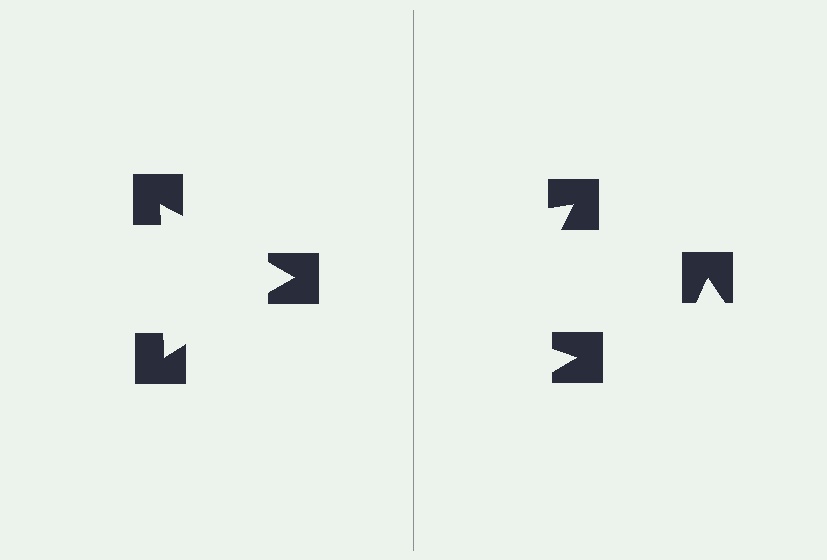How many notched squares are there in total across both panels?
6 — 3 on each side.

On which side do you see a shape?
An illusory triangle appears on the left side. On the right side the wedge cuts are rotated, so no coherent shape forms.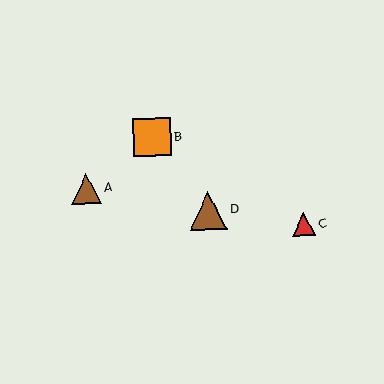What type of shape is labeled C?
Shape C is a red triangle.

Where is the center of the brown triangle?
The center of the brown triangle is at (208, 211).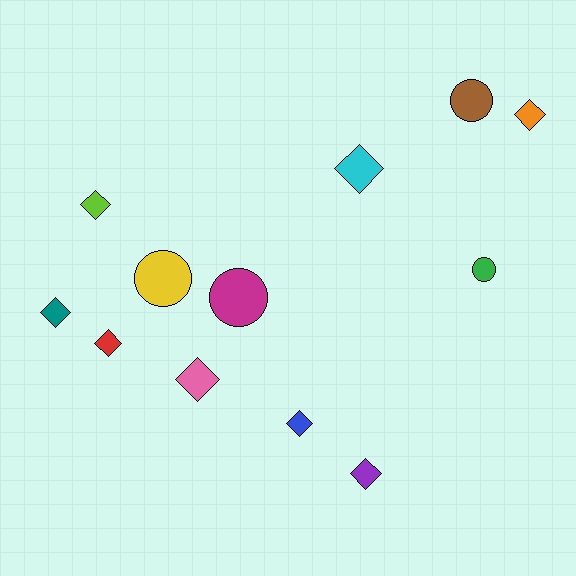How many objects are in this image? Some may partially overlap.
There are 12 objects.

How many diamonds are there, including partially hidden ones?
There are 8 diamonds.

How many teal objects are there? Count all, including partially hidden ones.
There is 1 teal object.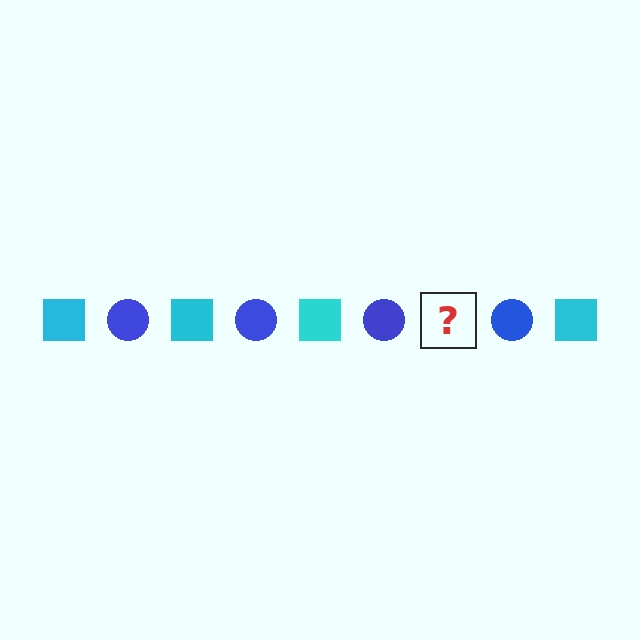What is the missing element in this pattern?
The missing element is a cyan square.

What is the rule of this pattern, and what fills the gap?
The rule is that the pattern alternates between cyan square and blue circle. The gap should be filled with a cyan square.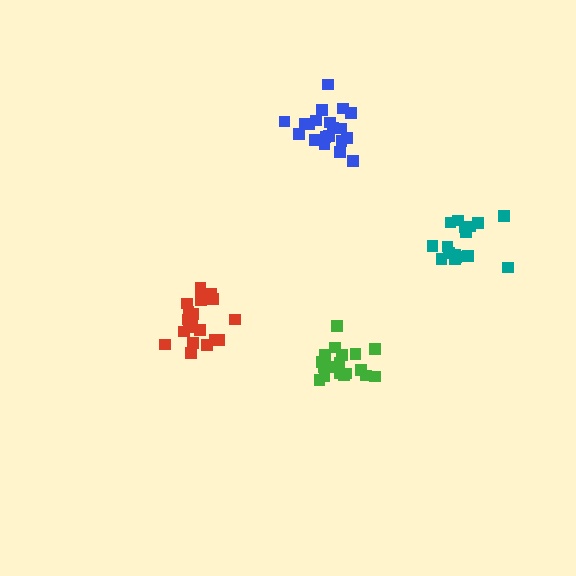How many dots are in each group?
Group 1: 20 dots, Group 2: 16 dots, Group 3: 21 dots, Group 4: 18 dots (75 total).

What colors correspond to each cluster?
The clusters are colored: red, teal, blue, green.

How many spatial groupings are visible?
There are 4 spatial groupings.